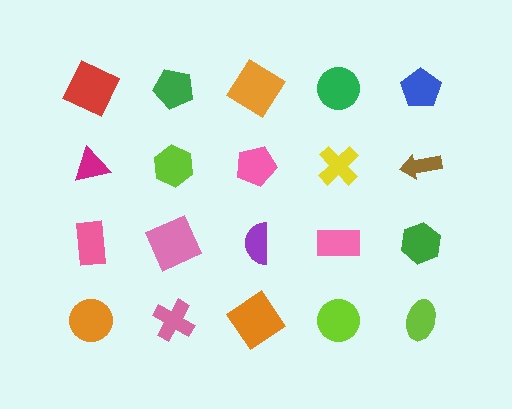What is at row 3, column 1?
A pink rectangle.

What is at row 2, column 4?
A yellow cross.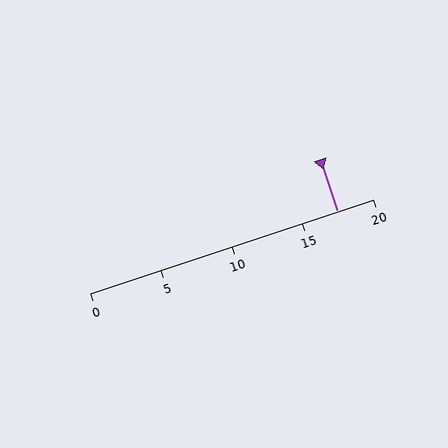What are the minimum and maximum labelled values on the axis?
The axis runs from 0 to 20.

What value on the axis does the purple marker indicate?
The marker indicates approximately 17.5.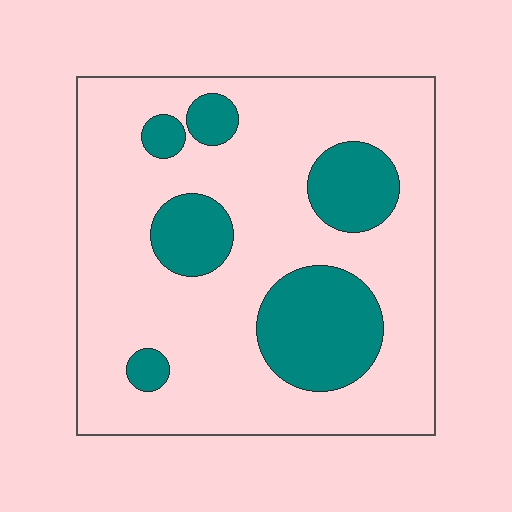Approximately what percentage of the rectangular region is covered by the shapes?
Approximately 25%.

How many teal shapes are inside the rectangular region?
6.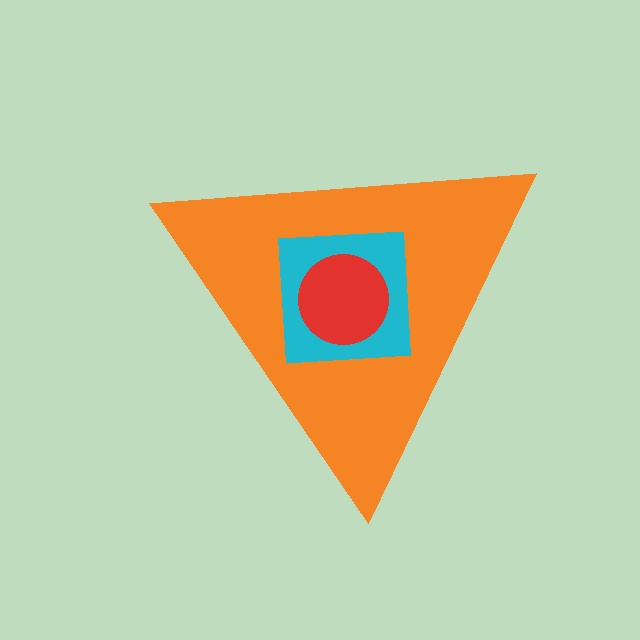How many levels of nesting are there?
3.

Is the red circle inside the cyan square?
Yes.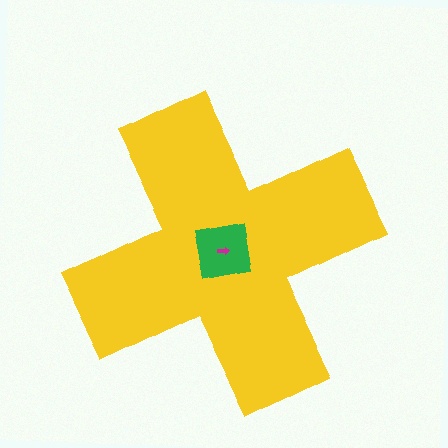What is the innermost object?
The magenta arrow.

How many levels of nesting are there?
3.